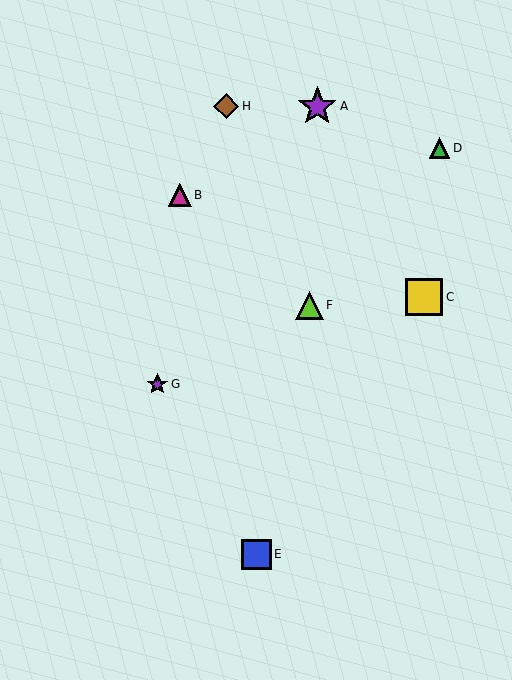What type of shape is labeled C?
Shape C is a yellow square.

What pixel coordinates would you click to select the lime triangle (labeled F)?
Click at (309, 305) to select the lime triangle F.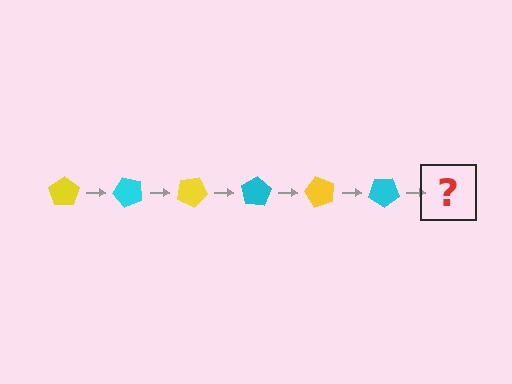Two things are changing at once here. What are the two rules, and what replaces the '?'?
The two rules are that it rotates 50 degrees each step and the color cycles through yellow and cyan. The '?' should be a yellow pentagon, rotated 300 degrees from the start.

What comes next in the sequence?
The next element should be a yellow pentagon, rotated 300 degrees from the start.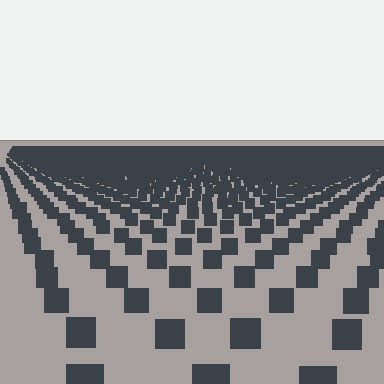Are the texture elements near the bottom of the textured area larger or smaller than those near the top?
Larger. Near the bottom, elements are closer to the viewer and appear at a bigger on-screen size.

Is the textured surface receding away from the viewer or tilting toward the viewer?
The surface is receding away from the viewer. Texture elements get smaller and denser toward the top.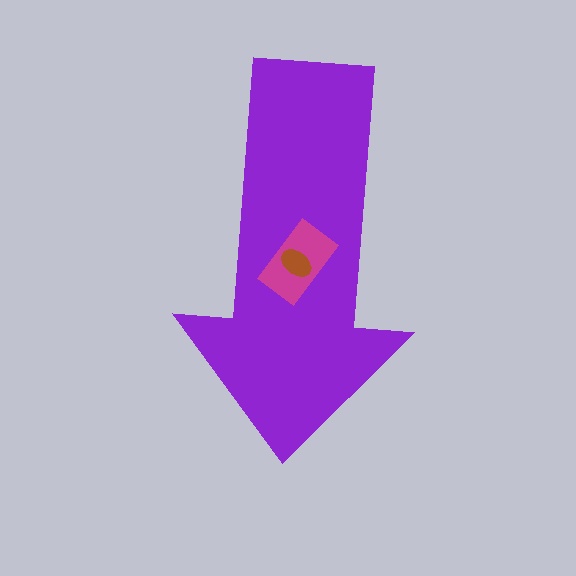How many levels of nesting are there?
3.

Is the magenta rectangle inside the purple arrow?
Yes.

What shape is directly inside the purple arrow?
The magenta rectangle.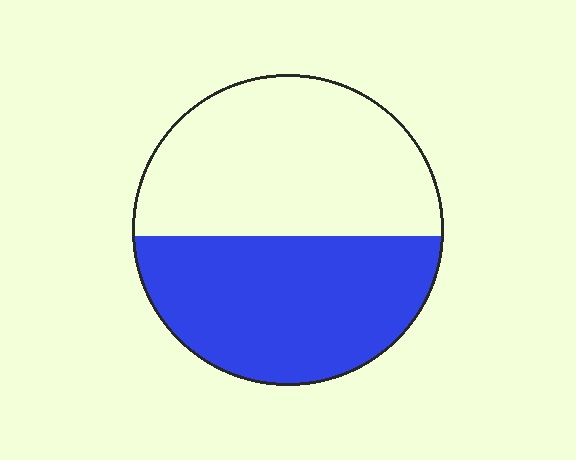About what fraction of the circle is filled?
About one half (1/2).